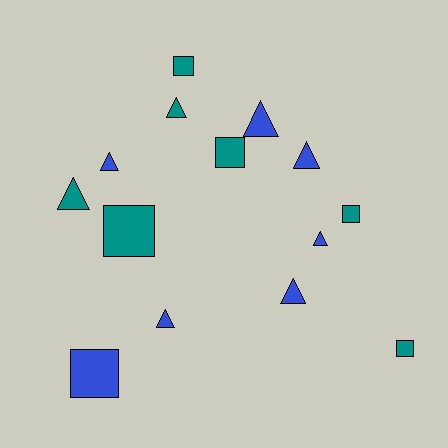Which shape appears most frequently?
Triangle, with 8 objects.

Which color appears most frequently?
Blue, with 7 objects.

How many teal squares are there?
There are 5 teal squares.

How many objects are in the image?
There are 14 objects.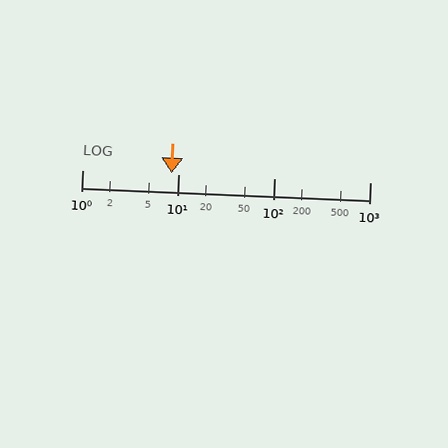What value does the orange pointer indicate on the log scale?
The pointer indicates approximately 8.5.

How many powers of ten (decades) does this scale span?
The scale spans 3 decades, from 1 to 1000.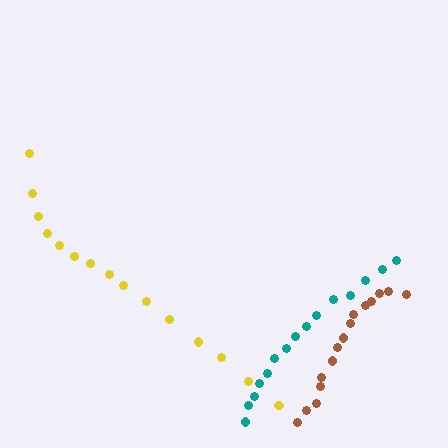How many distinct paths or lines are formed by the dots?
There are 3 distinct paths.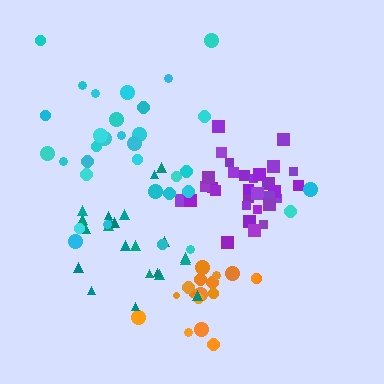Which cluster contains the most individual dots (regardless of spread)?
Cyan (33).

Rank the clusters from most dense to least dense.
purple, orange, teal, cyan.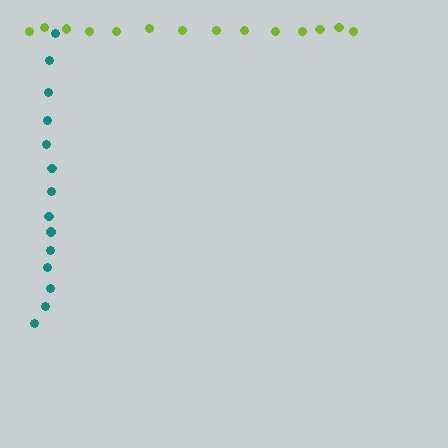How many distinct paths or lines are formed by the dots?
There are 2 distinct paths.